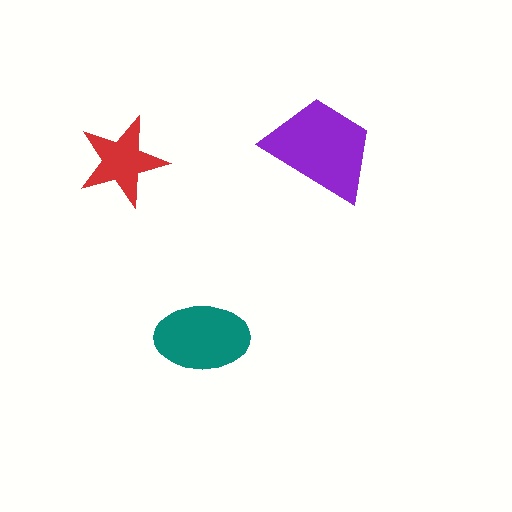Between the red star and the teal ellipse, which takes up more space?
The teal ellipse.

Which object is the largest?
The purple trapezoid.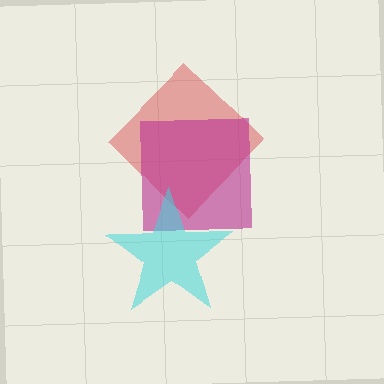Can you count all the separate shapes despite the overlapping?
Yes, there are 3 separate shapes.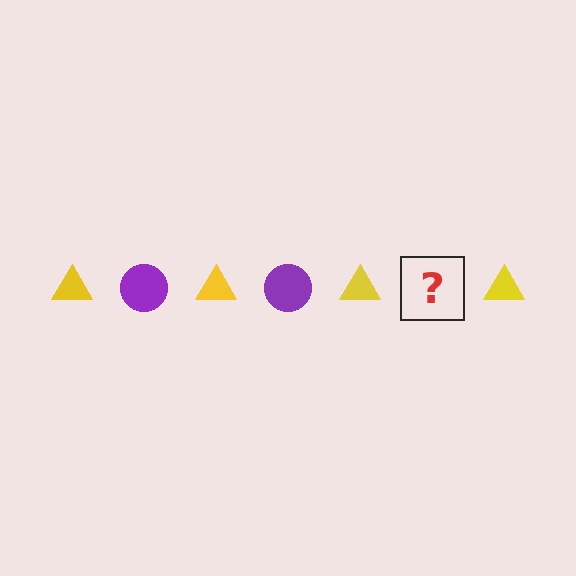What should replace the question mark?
The question mark should be replaced with a purple circle.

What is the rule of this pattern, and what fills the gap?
The rule is that the pattern alternates between yellow triangle and purple circle. The gap should be filled with a purple circle.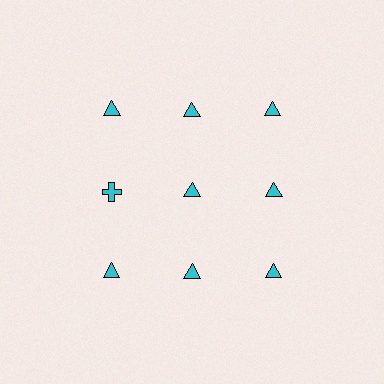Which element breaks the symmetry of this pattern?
The cyan cross in the second row, leftmost column breaks the symmetry. All other shapes are cyan triangles.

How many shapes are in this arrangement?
There are 9 shapes arranged in a grid pattern.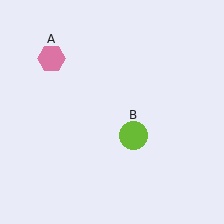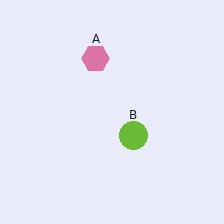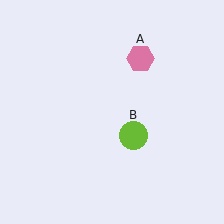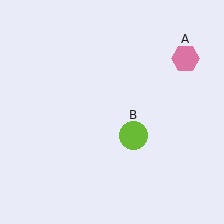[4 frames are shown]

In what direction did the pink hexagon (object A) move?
The pink hexagon (object A) moved right.